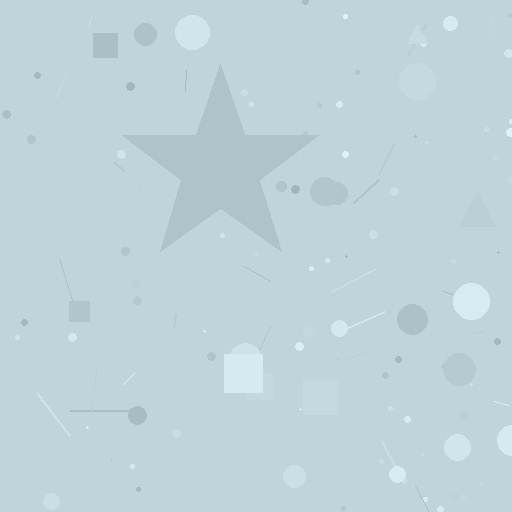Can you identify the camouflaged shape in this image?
The camouflaged shape is a star.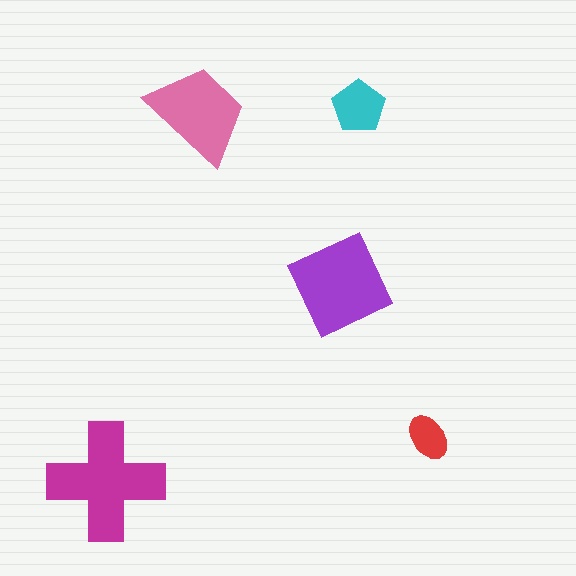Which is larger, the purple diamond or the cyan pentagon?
The purple diamond.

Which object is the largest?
The magenta cross.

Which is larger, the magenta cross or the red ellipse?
The magenta cross.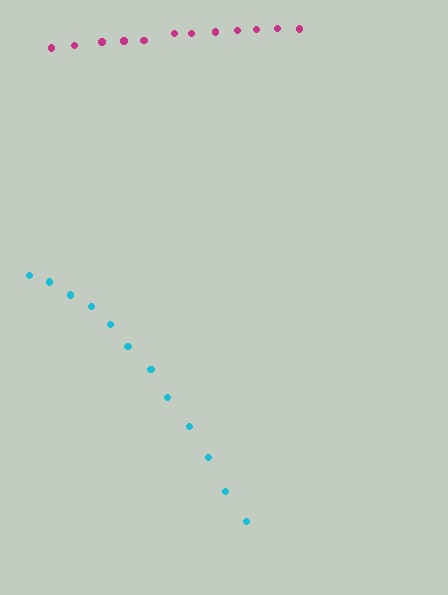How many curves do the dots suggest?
There are 2 distinct paths.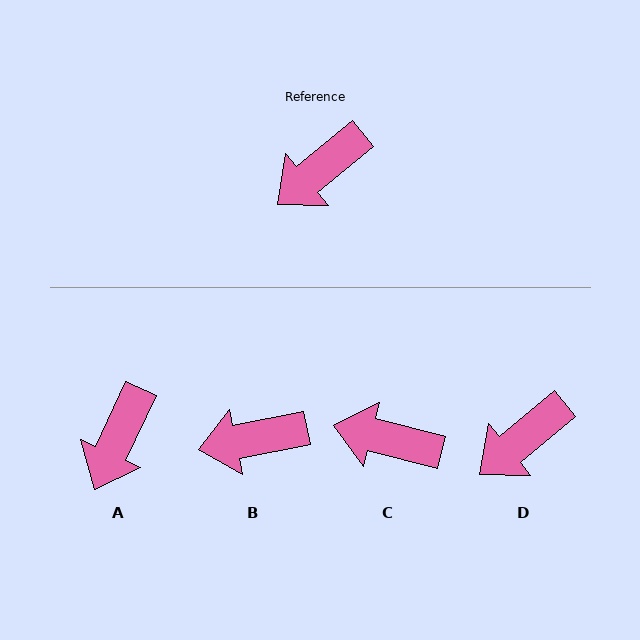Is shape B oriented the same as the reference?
No, it is off by about 28 degrees.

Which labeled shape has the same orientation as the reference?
D.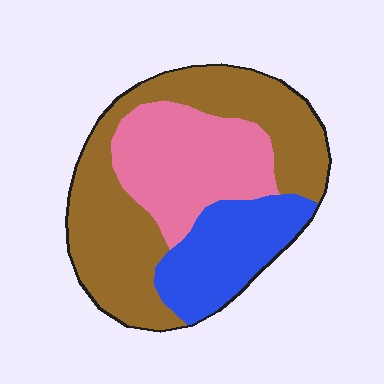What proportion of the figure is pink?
Pink covers about 30% of the figure.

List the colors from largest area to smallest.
From largest to smallest: brown, pink, blue.